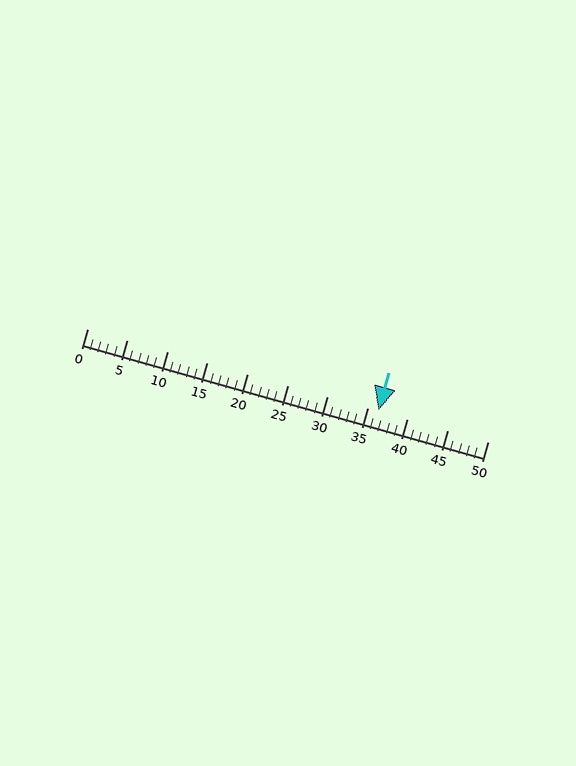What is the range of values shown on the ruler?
The ruler shows values from 0 to 50.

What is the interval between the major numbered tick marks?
The major tick marks are spaced 5 units apart.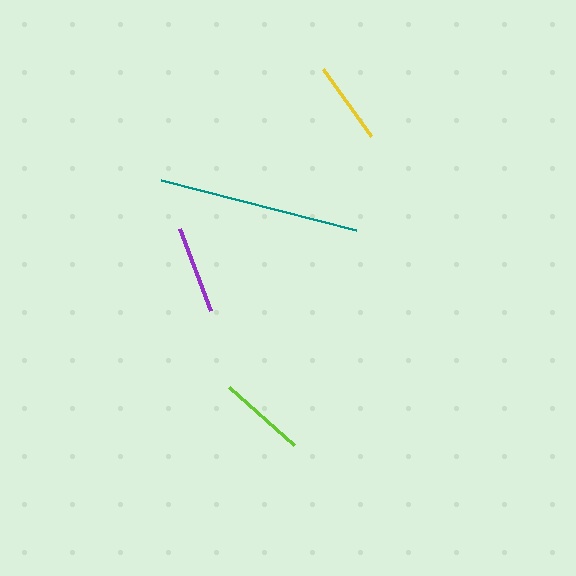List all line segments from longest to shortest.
From longest to shortest: teal, purple, lime, yellow.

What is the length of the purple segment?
The purple segment is approximately 88 pixels long.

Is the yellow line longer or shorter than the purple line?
The purple line is longer than the yellow line.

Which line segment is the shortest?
The yellow line is the shortest at approximately 83 pixels.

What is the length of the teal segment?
The teal segment is approximately 201 pixels long.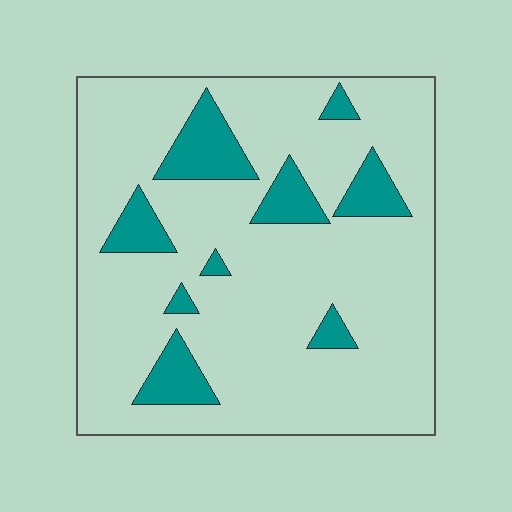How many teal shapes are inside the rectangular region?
9.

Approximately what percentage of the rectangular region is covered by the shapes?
Approximately 15%.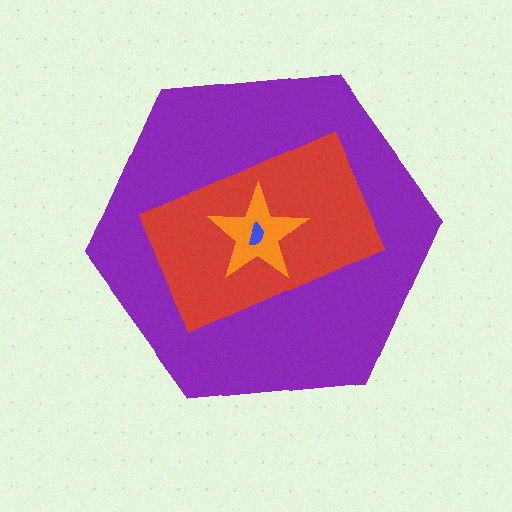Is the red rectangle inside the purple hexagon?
Yes.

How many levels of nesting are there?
4.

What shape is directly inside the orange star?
The blue semicircle.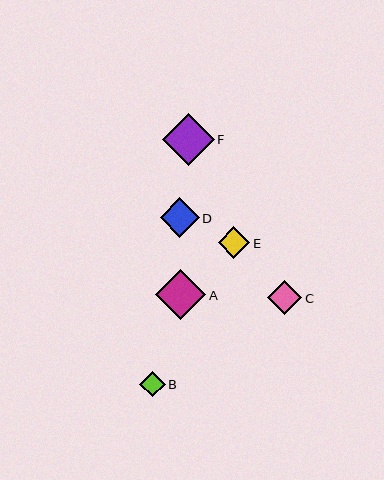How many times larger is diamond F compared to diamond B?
Diamond F is approximately 2.0 times the size of diamond B.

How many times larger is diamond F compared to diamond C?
Diamond F is approximately 1.5 times the size of diamond C.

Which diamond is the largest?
Diamond F is the largest with a size of approximately 52 pixels.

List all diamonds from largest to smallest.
From largest to smallest: F, A, D, C, E, B.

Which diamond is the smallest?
Diamond B is the smallest with a size of approximately 26 pixels.